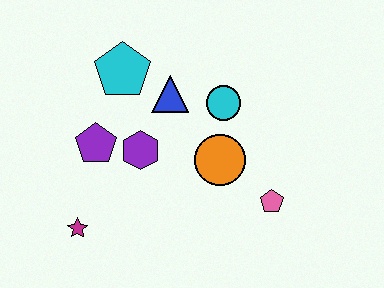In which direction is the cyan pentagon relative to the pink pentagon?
The cyan pentagon is to the left of the pink pentagon.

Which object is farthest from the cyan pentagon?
The pink pentagon is farthest from the cyan pentagon.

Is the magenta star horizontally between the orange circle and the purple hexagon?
No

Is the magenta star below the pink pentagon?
Yes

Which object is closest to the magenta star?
The purple pentagon is closest to the magenta star.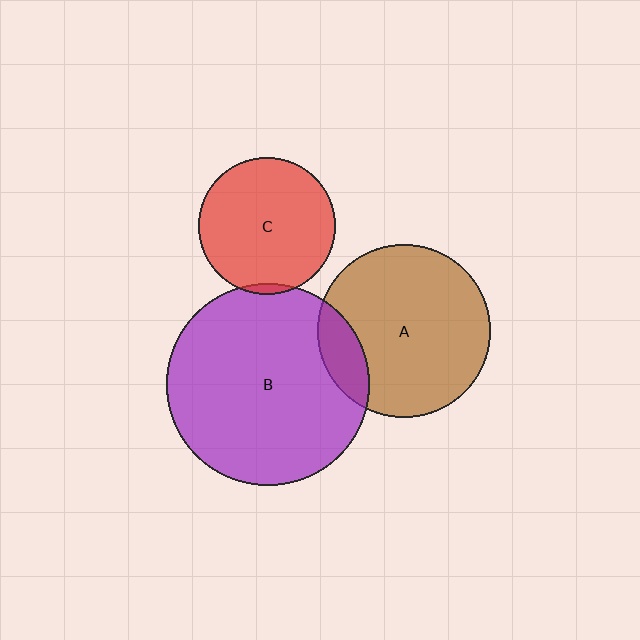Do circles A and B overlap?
Yes.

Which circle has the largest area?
Circle B (purple).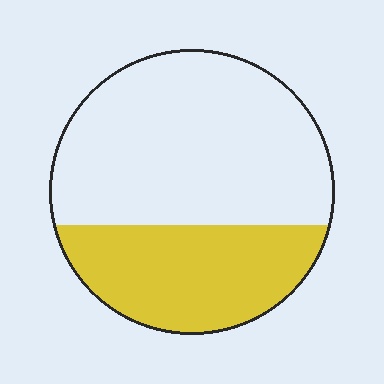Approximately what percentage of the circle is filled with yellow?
Approximately 35%.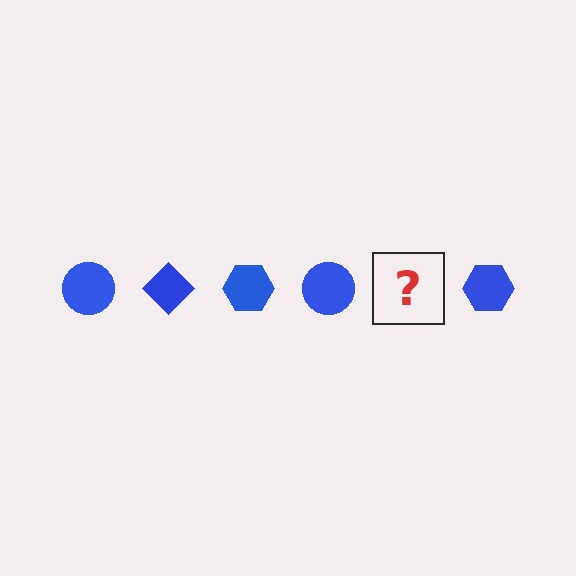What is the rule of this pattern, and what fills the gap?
The rule is that the pattern cycles through circle, diamond, hexagon shapes in blue. The gap should be filled with a blue diamond.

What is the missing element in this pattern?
The missing element is a blue diamond.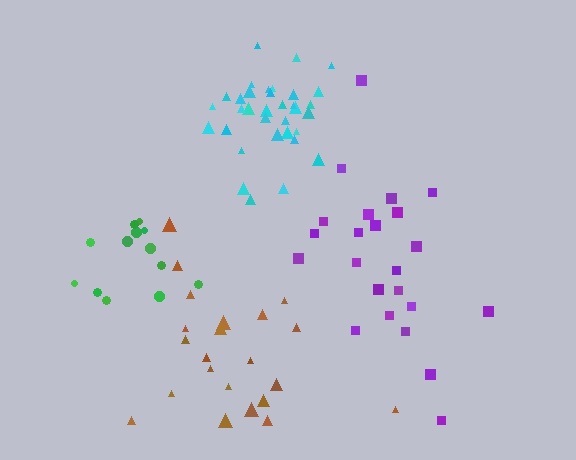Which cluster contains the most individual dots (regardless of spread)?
Cyan (34).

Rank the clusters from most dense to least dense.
cyan, green, purple, brown.